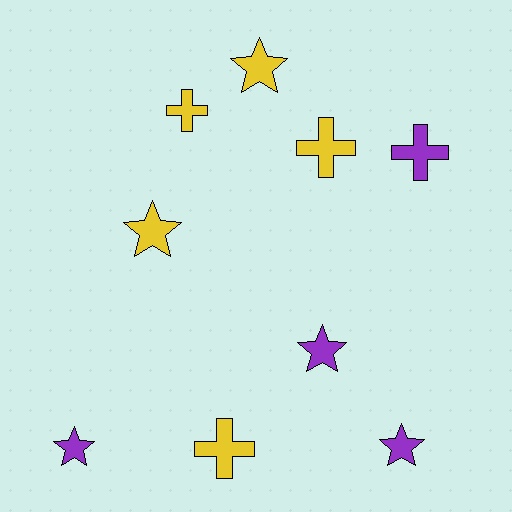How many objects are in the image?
There are 9 objects.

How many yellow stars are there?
There are 2 yellow stars.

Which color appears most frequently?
Yellow, with 5 objects.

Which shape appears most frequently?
Star, with 5 objects.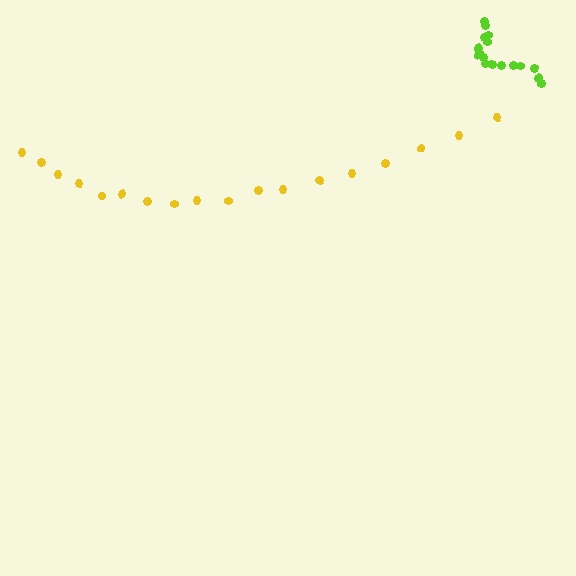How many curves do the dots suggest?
There are 2 distinct paths.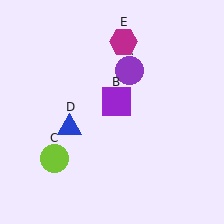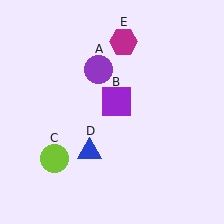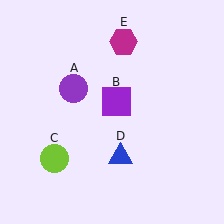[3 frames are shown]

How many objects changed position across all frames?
2 objects changed position: purple circle (object A), blue triangle (object D).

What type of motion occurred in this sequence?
The purple circle (object A), blue triangle (object D) rotated counterclockwise around the center of the scene.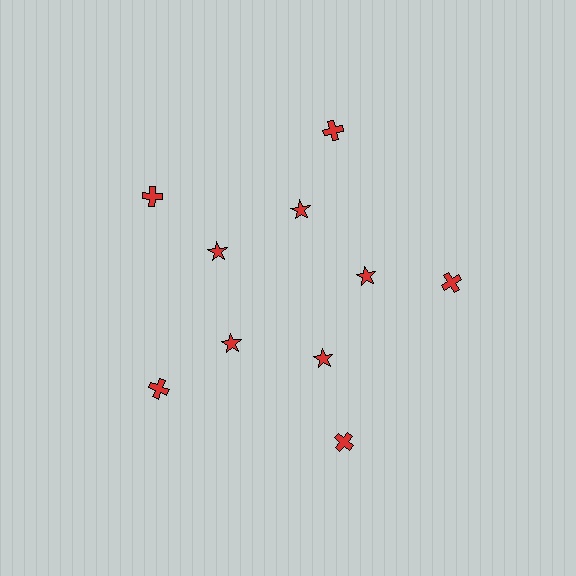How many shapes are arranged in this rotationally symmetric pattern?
There are 10 shapes, arranged in 5 groups of 2.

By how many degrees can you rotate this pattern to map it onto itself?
The pattern maps onto itself every 72 degrees of rotation.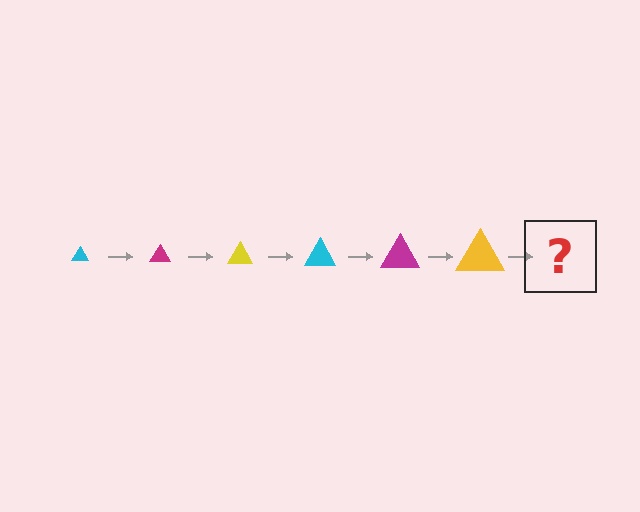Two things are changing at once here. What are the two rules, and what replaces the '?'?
The two rules are that the triangle grows larger each step and the color cycles through cyan, magenta, and yellow. The '?' should be a cyan triangle, larger than the previous one.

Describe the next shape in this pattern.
It should be a cyan triangle, larger than the previous one.